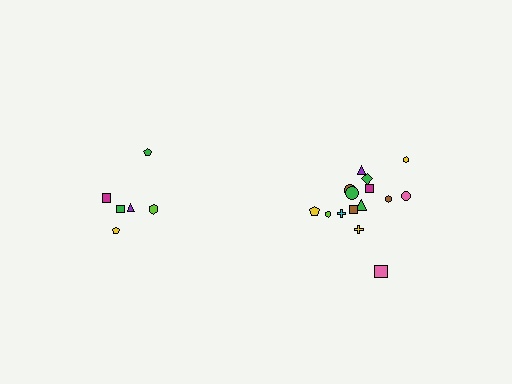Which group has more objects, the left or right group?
The right group.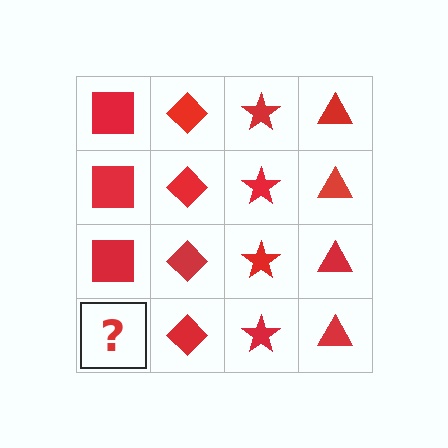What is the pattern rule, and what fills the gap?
The rule is that each column has a consistent shape. The gap should be filled with a red square.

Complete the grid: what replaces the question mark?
The question mark should be replaced with a red square.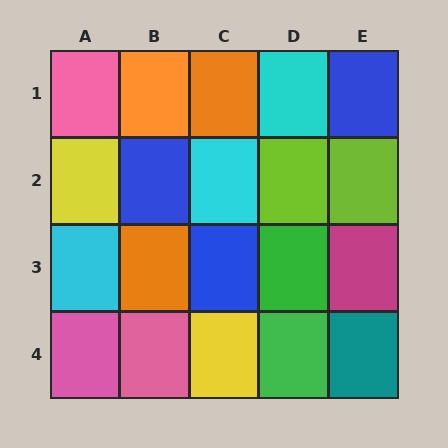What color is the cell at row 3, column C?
Blue.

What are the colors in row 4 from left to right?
Pink, pink, yellow, green, teal.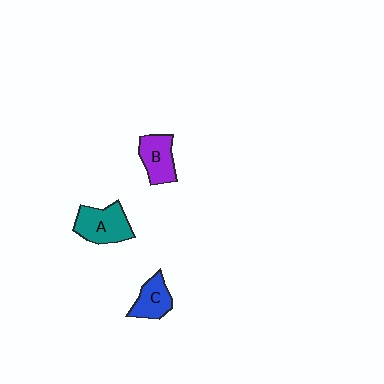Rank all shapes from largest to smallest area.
From largest to smallest: A (teal), B (purple), C (blue).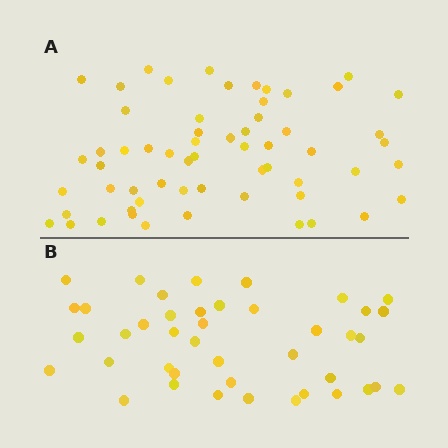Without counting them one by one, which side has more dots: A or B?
Region A (the top region) has more dots.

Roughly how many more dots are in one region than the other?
Region A has approximately 20 more dots than region B.